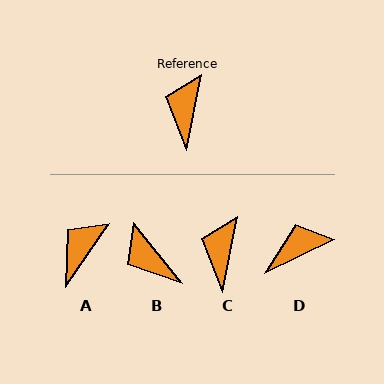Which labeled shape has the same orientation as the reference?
C.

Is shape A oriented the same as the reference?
No, it is off by about 24 degrees.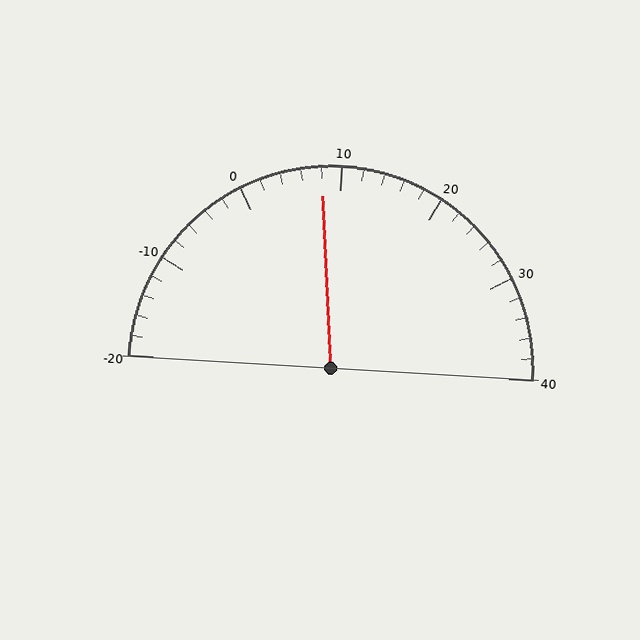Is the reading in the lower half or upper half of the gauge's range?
The reading is in the lower half of the range (-20 to 40).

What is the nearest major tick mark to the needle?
The nearest major tick mark is 10.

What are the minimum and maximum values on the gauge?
The gauge ranges from -20 to 40.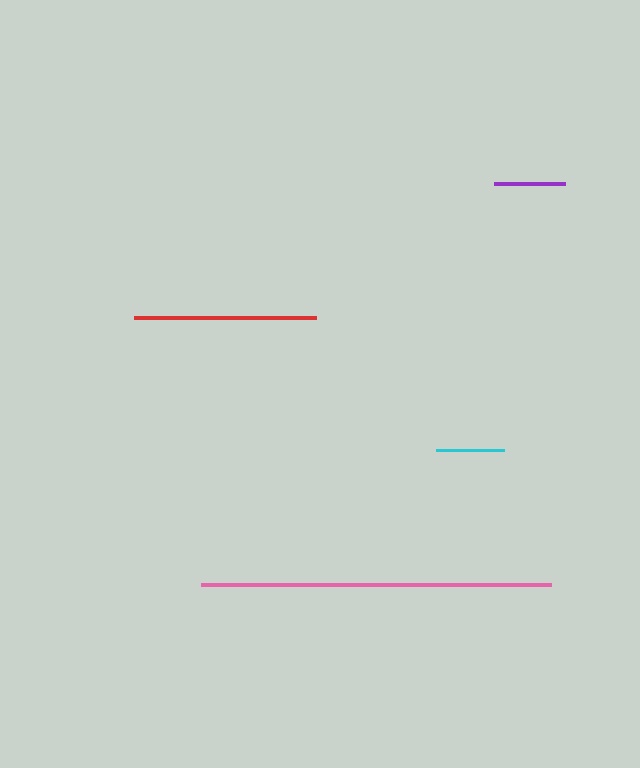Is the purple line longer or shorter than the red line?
The red line is longer than the purple line.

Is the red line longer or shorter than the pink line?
The pink line is longer than the red line.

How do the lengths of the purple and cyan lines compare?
The purple and cyan lines are approximately the same length.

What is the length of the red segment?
The red segment is approximately 182 pixels long.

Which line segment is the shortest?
The cyan line is the shortest at approximately 68 pixels.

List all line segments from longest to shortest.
From longest to shortest: pink, red, purple, cyan.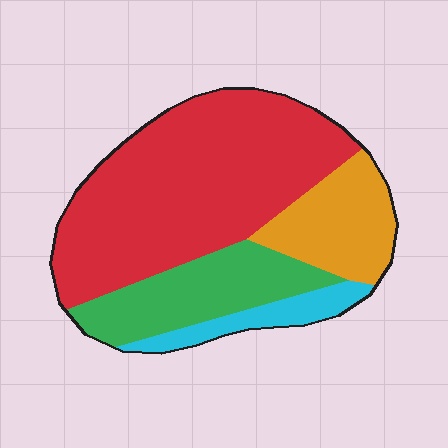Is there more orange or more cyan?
Orange.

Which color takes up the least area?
Cyan, at roughly 10%.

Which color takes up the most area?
Red, at roughly 55%.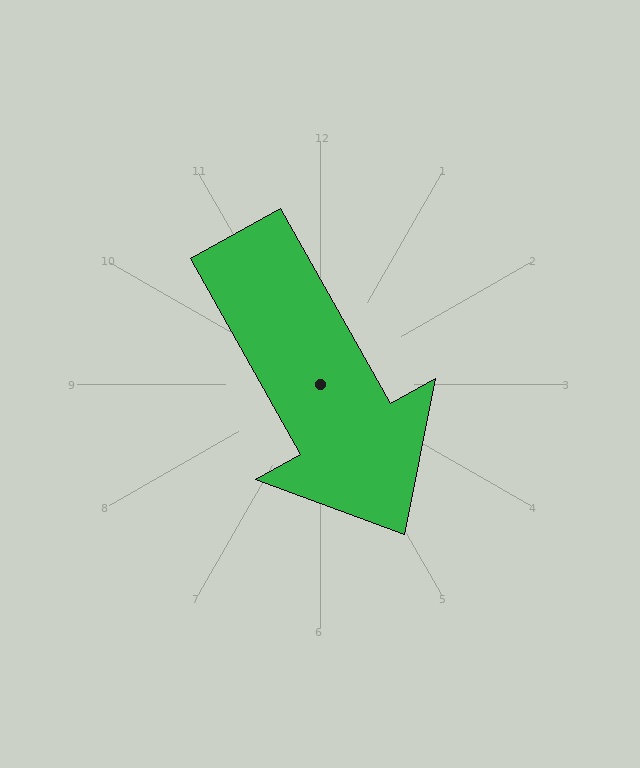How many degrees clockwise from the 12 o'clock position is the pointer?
Approximately 151 degrees.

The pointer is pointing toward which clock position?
Roughly 5 o'clock.